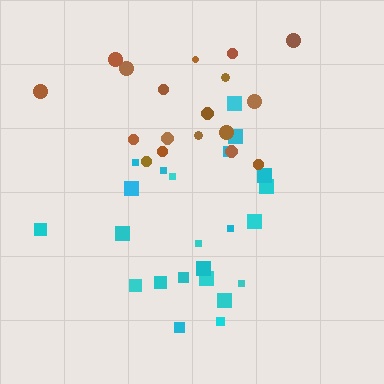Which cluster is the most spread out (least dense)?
Cyan.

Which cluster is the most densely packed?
Brown.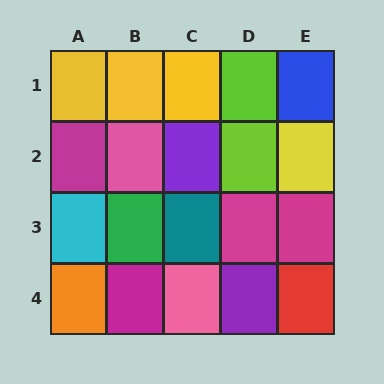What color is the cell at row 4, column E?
Red.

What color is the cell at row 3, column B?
Green.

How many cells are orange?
1 cell is orange.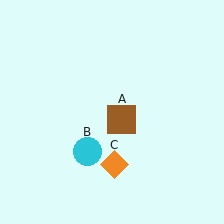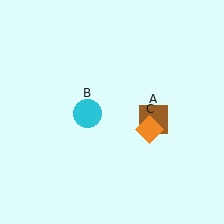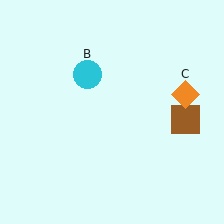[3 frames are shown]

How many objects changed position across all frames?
3 objects changed position: brown square (object A), cyan circle (object B), orange diamond (object C).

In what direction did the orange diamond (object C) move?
The orange diamond (object C) moved up and to the right.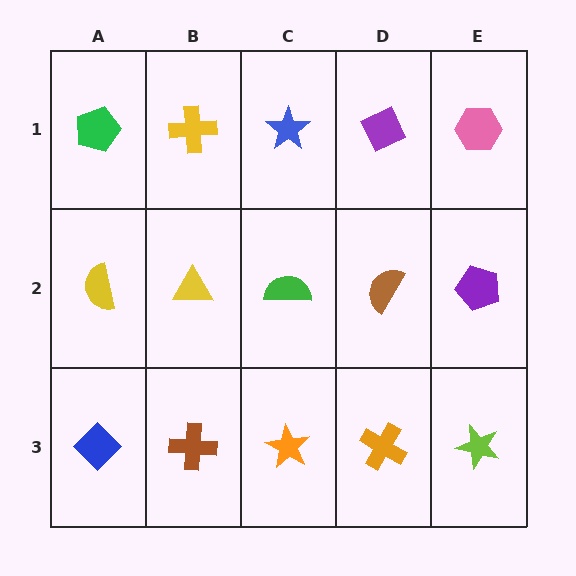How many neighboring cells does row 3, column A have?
2.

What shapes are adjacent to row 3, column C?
A green semicircle (row 2, column C), a brown cross (row 3, column B), an orange cross (row 3, column D).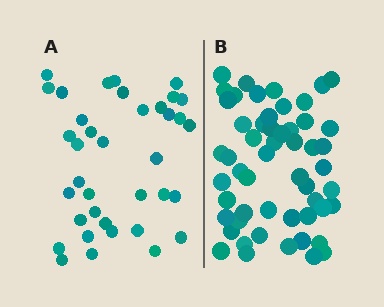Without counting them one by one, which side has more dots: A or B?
Region B (the right region) has more dots.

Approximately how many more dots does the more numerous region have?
Region B has approximately 15 more dots than region A.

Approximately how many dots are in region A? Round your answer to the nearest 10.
About 40 dots. (The exact count is 37, which rounds to 40.)